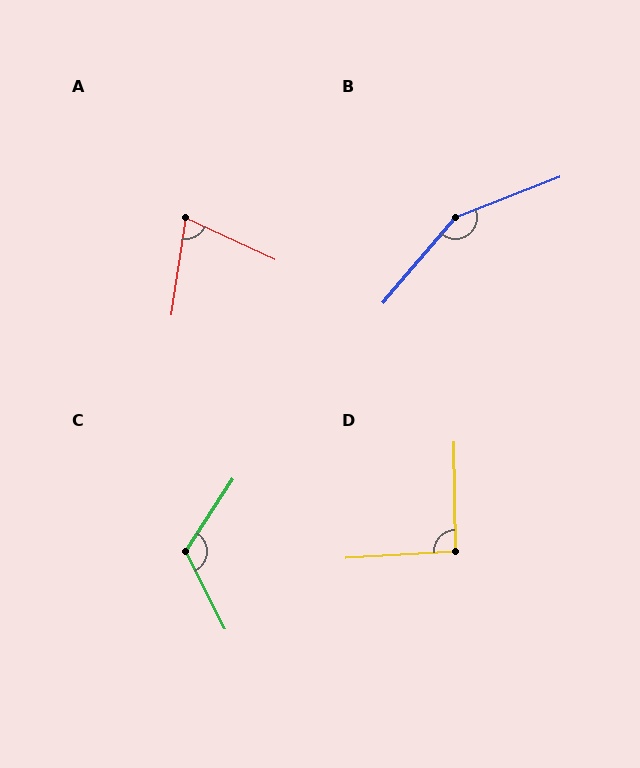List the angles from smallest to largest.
A (74°), D (93°), C (120°), B (152°).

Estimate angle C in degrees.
Approximately 120 degrees.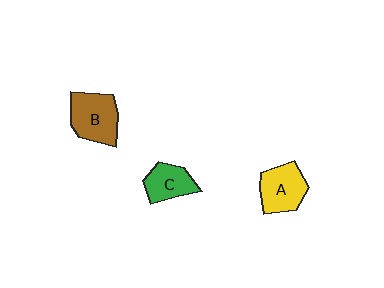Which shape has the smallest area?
Shape C (green).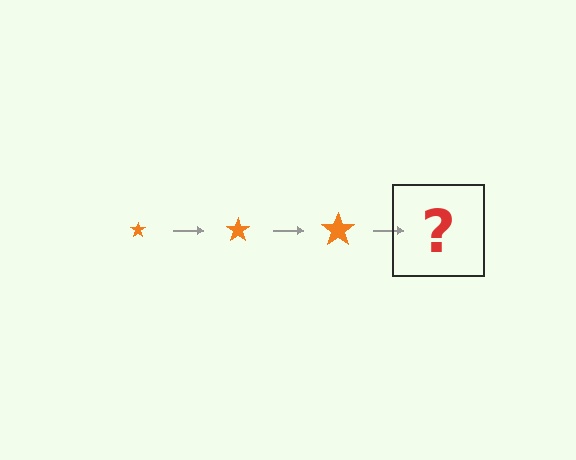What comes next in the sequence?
The next element should be an orange star, larger than the previous one.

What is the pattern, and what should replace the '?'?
The pattern is that the star gets progressively larger each step. The '?' should be an orange star, larger than the previous one.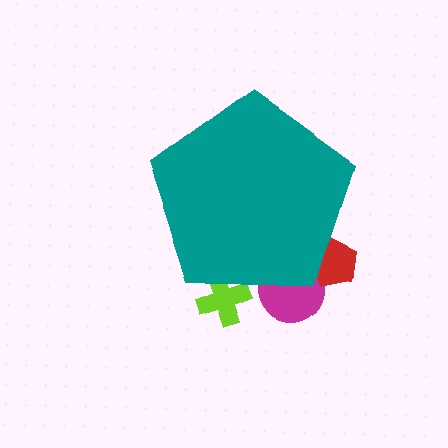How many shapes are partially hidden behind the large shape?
3 shapes are partially hidden.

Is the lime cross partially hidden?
Yes, the lime cross is partially hidden behind the teal pentagon.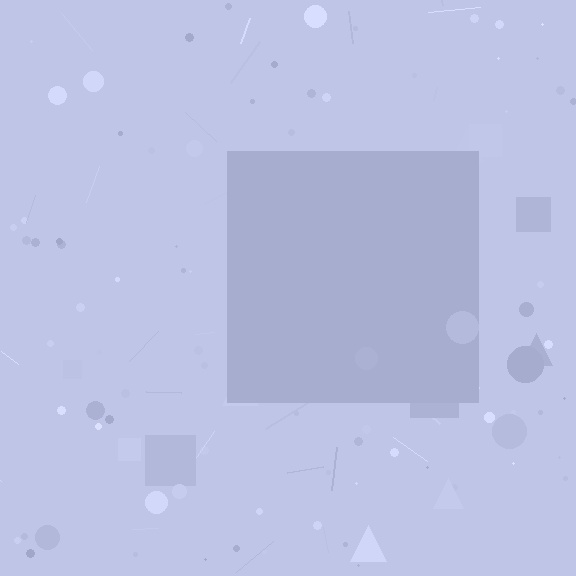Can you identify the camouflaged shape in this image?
The camouflaged shape is a square.